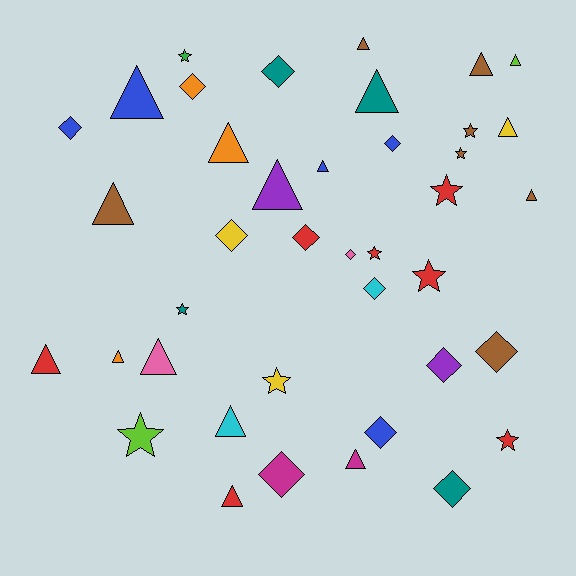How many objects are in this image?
There are 40 objects.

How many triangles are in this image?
There are 17 triangles.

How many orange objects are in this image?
There are 3 orange objects.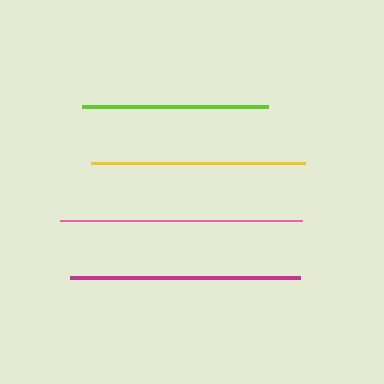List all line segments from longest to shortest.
From longest to shortest: pink, magenta, yellow, lime.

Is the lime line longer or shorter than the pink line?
The pink line is longer than the lime line.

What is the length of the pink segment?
The pink segment is approximately 242 pixels long.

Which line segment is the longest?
The pink line is the longest at approximately 242 pixels.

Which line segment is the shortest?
The lime line is the shortest at approximately 186 pixels.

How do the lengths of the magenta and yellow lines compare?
The magenta and yellow lines are approximately the same length.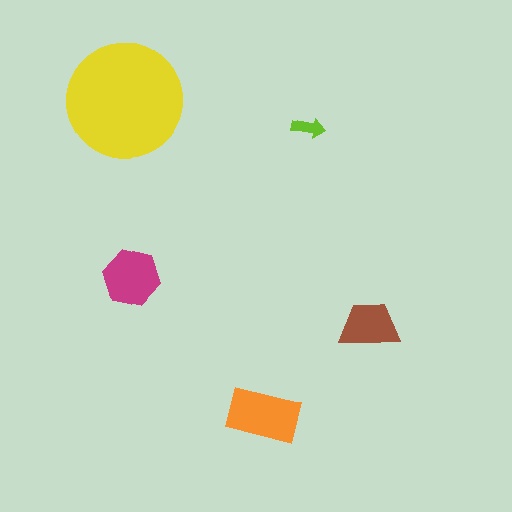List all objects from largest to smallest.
The yellow circle, the orange rectangle, the magenta hexagon, the brown trapezoid, the lime arrow.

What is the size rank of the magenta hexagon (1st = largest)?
3rd.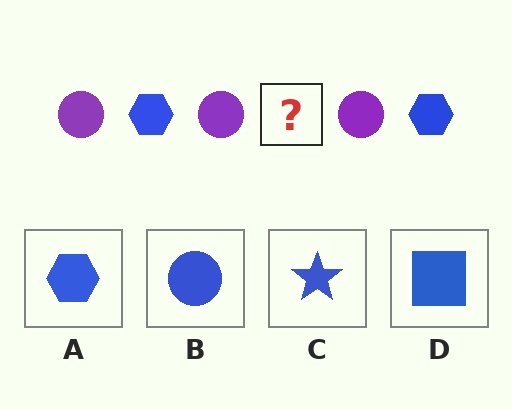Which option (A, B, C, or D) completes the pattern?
A.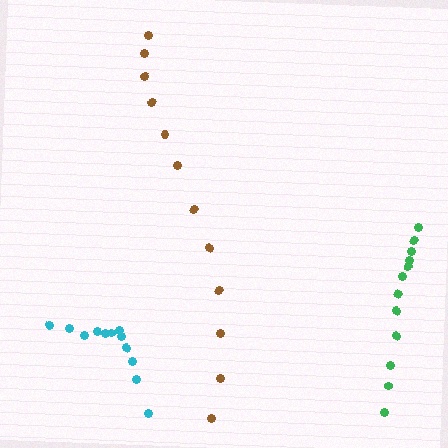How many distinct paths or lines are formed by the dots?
There are 3 distinct paths.